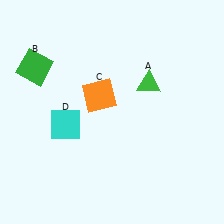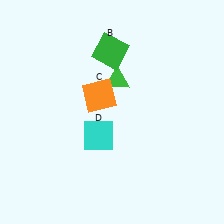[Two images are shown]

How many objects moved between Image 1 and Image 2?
3 objects moved between the two images.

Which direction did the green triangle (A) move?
The green triangle (A) moved left.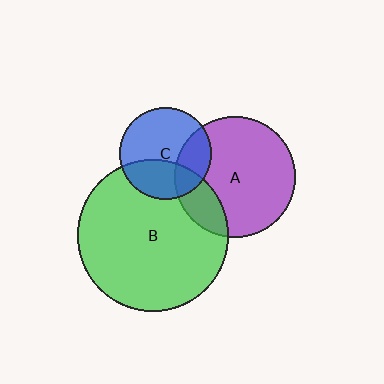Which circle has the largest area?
Circle B (green).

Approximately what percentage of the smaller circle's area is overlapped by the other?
Approximately 20%.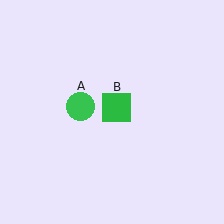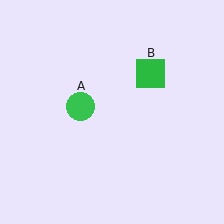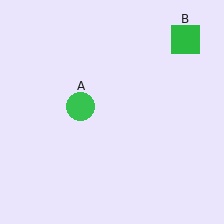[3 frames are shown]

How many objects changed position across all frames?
1 object changed position: green square (object B).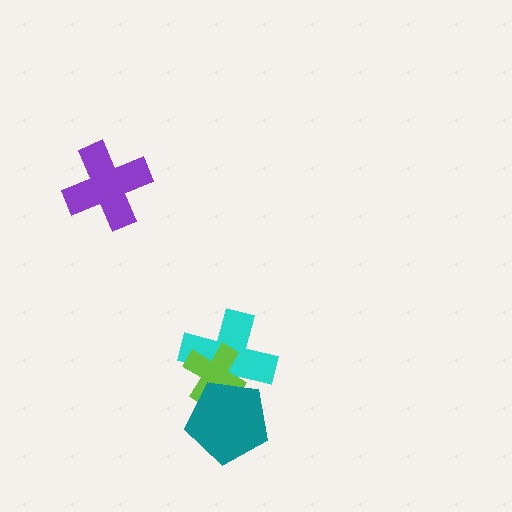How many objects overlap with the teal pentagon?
2 objects overlap with the teal pentagon.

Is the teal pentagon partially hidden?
No, no other shape covers it.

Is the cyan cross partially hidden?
Yes, it is partially covered by another shape.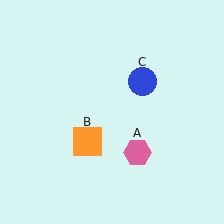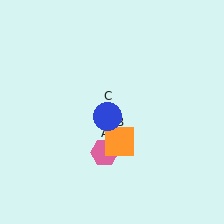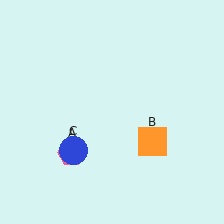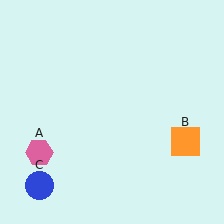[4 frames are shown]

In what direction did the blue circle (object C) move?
The blue circle (object C) moved down and to the left.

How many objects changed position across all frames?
3 objects changed position: pink hexagon (object A), orange square (object B), blue circle (object C).